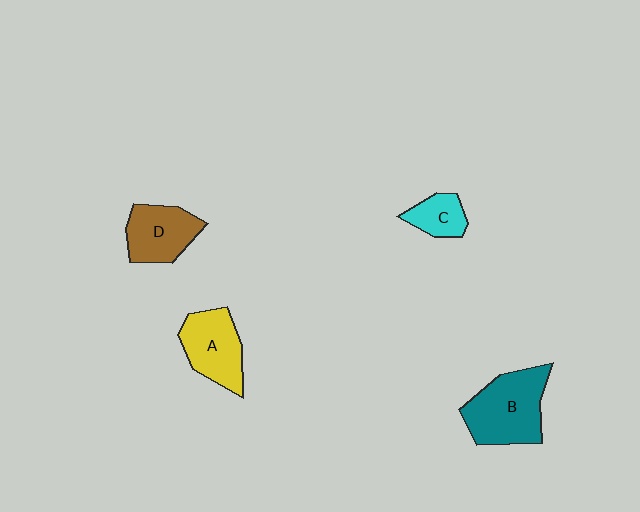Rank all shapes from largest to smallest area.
From largest to smallest: B (teal), A (yellow), D (brown), C (cyan).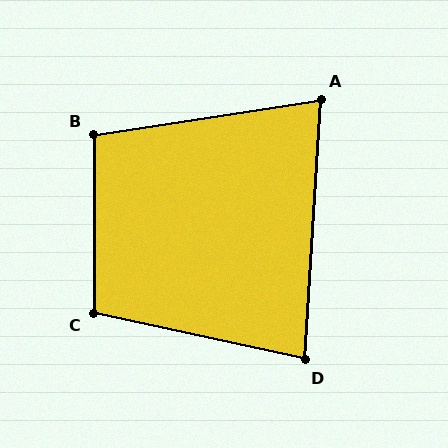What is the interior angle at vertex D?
Approximately 81 degrees (acute).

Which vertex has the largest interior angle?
C, at approximately 102 degrees.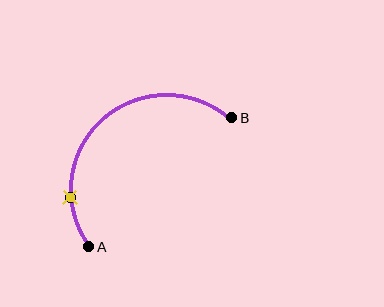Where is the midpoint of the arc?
The arc midpoint is the point on the curve farthest from the straight line joining A and B. It sits above and to the left of that line.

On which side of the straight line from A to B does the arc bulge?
The arc bulges above and to the left of the straight line connecting A and B.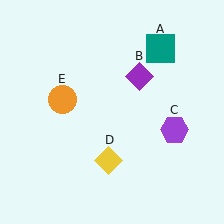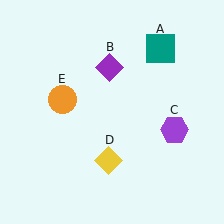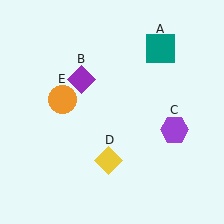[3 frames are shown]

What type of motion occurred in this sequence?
The purple diamond (object B) rotated counterclockwise around the center of the scene.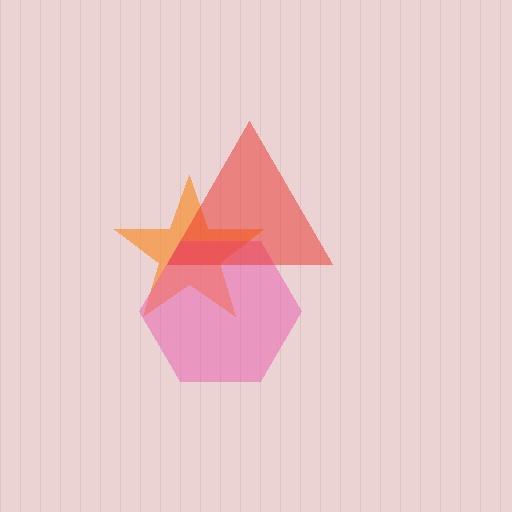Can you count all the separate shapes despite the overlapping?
Yes, there are 3 separate shapes.